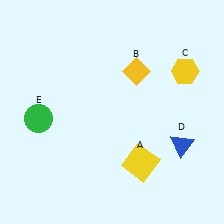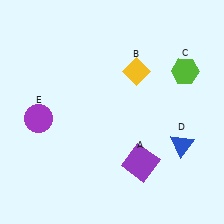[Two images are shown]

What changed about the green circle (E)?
In Image 1, E is green. In Image 2, it changed to purple.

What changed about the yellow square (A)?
In Image 1, A is yellow. In Image 2, it changed to purple.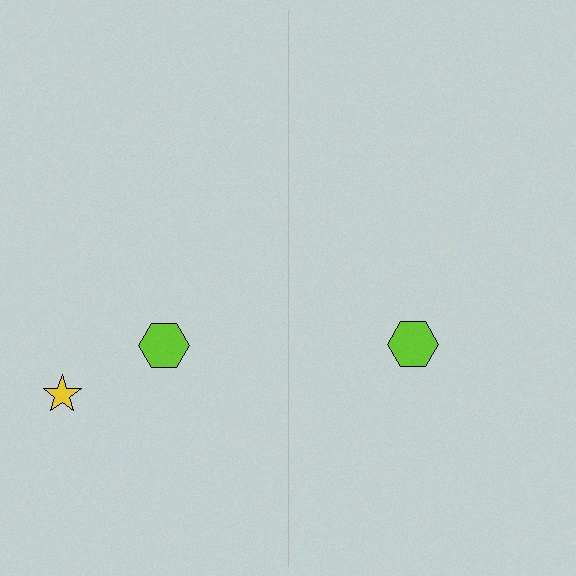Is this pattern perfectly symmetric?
No, the pattern is not perfectly symmetric. A yellow star is missing from the right side.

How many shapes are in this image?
There are 3 shapes in this image.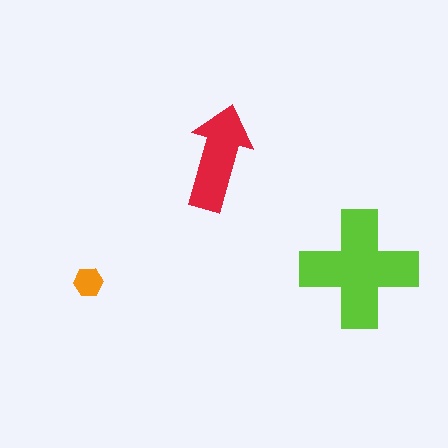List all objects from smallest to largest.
The orange hexagon, the red arrow, the lime cross.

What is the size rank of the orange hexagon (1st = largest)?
3rd.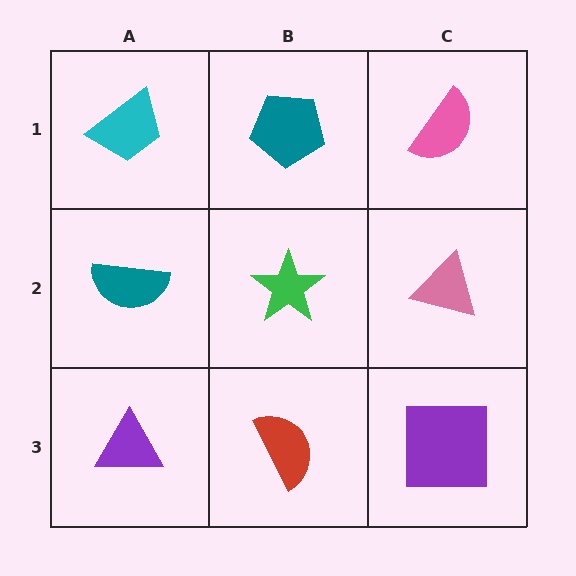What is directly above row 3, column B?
A green star.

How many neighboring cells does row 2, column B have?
4.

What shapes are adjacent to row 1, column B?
A green star (row 2, column B), a cyan trapezoid (row 1, column A), a pink semicircle (row 1, column C).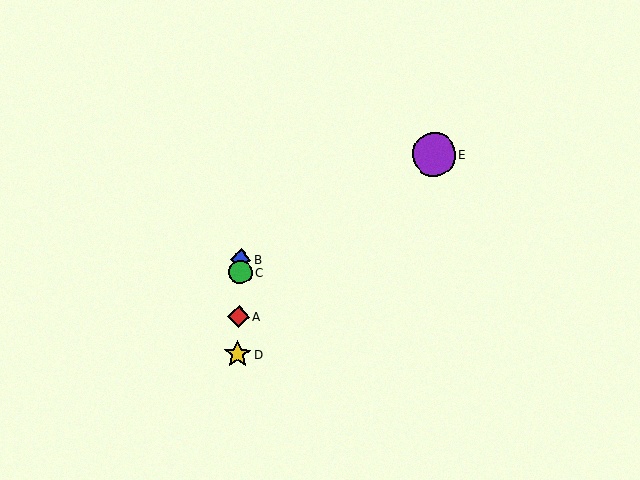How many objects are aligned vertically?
4 objects (A, B, C, D) are aligned vertically.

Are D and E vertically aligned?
No, D is at x≈237 and E is at x≈434.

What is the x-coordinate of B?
Object B is at x≈241.